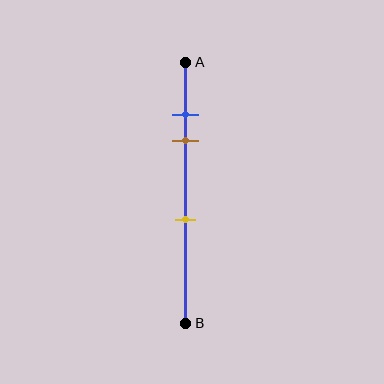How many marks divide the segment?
There are 3 marks dividing the segment.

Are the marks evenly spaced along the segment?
No, the marks are not evenly spaced.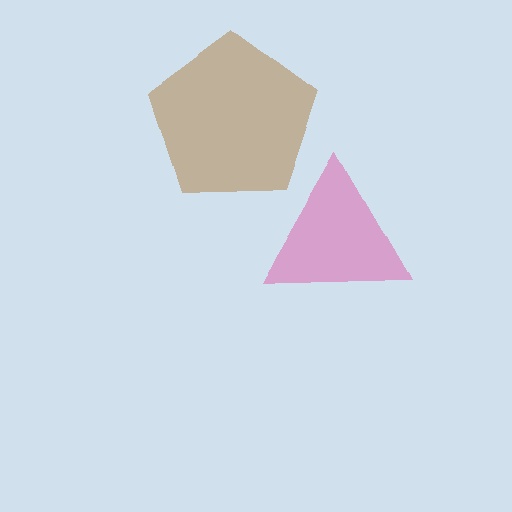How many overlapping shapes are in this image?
There are 2 overlapping shapes in the image.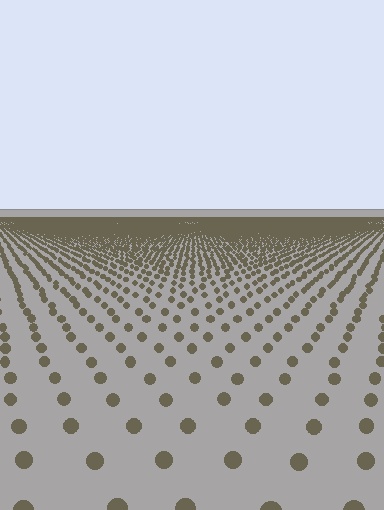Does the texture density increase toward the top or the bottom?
Density increases toward the top.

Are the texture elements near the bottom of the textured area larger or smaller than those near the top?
Larger. Near the bottom, elements are closer to the viewer and appear at a bigger on-screen size.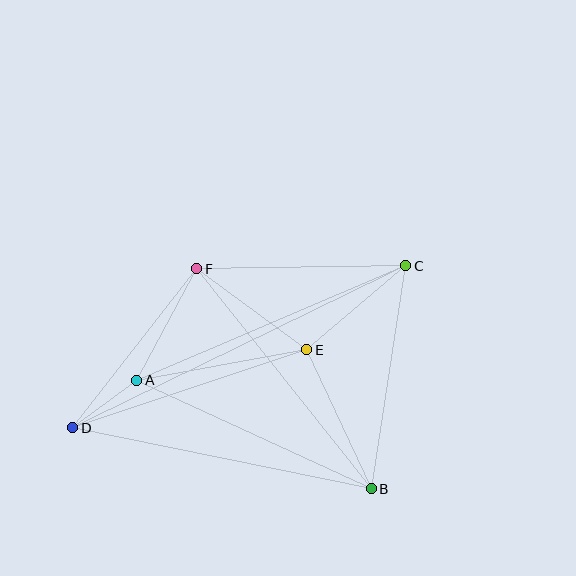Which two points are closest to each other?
Points A and D are closest to each other.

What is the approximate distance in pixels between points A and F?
The distance between A and F is approximately 126 pixels.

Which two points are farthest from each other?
Points C and D are farthest from each other.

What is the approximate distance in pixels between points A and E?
The distance between A and E is approximately 173 pixels.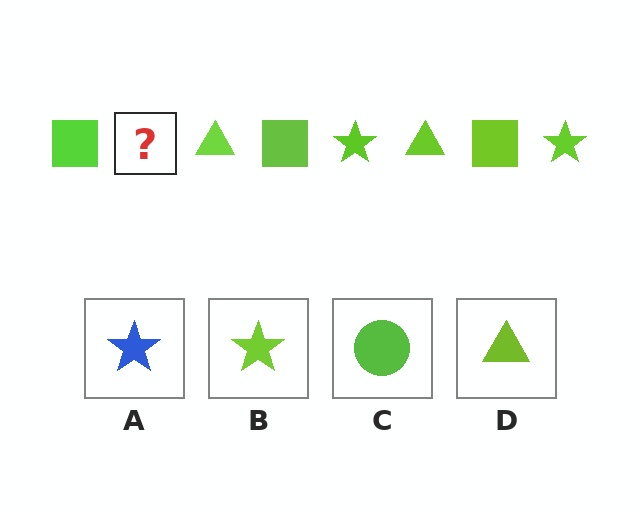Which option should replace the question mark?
Option B.